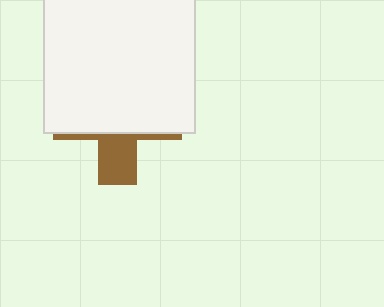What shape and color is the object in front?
The object in front is a white rectangle.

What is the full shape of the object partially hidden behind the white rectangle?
The partially hidden object is a brown cross.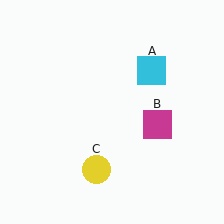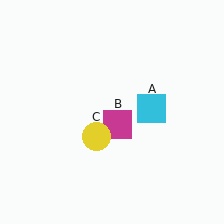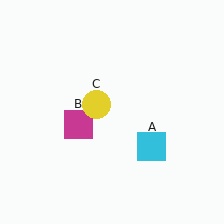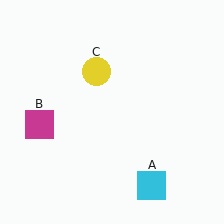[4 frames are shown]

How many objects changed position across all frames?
3 objects changed position: cyan square (object A), magenta square (object B), yellow circle (object C).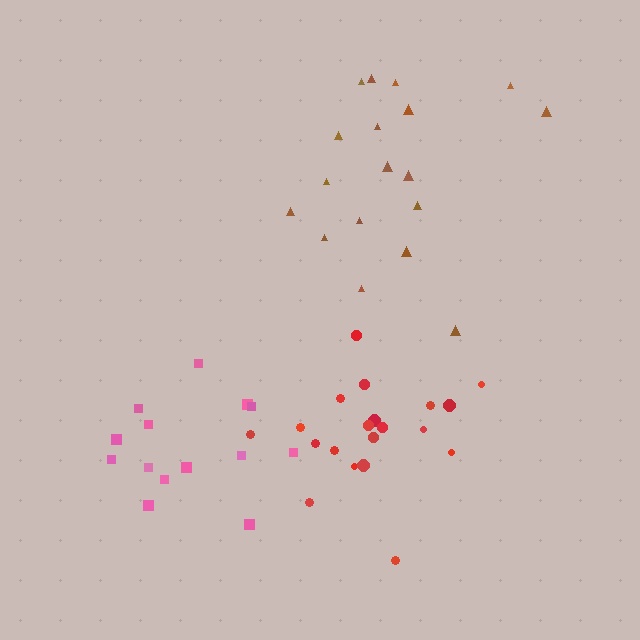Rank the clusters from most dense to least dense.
red, pink, brown.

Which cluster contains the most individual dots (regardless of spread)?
Red (20).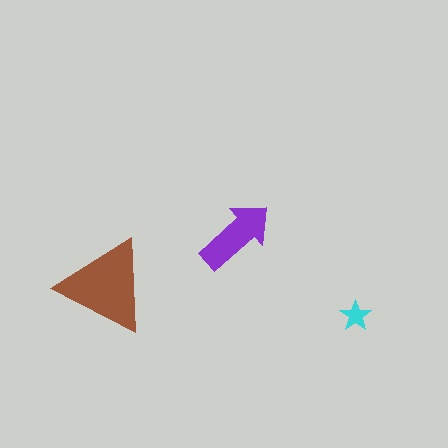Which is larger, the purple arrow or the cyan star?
The purple arrow.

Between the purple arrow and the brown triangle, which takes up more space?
The brown triangle.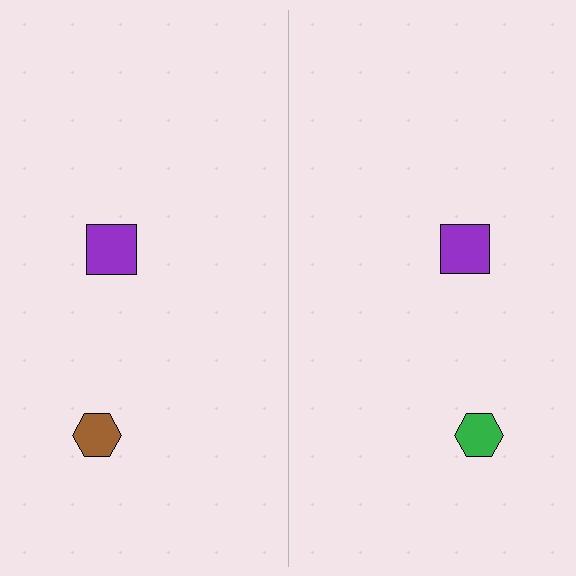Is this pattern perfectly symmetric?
No, the pattern is not perfectly symmetric. The green hexagon on the right side breaks the symmetry — its mirror counterpart is brown.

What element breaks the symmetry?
The green hexagon on the right side breaks the symmetry — its mirror counterpart is brown.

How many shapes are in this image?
There are 4 shapes in this image.